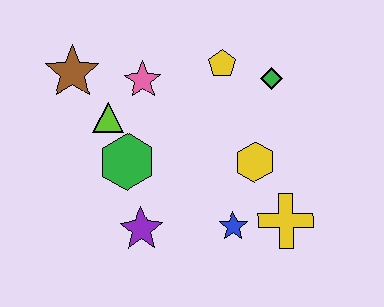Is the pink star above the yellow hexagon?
Yes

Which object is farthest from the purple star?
The green diamond is farthest from the purple star.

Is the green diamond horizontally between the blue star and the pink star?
No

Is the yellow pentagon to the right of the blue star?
No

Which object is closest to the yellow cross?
The blue star is closest to the yellow cross.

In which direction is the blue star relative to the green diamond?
The blue star is below the green diamond.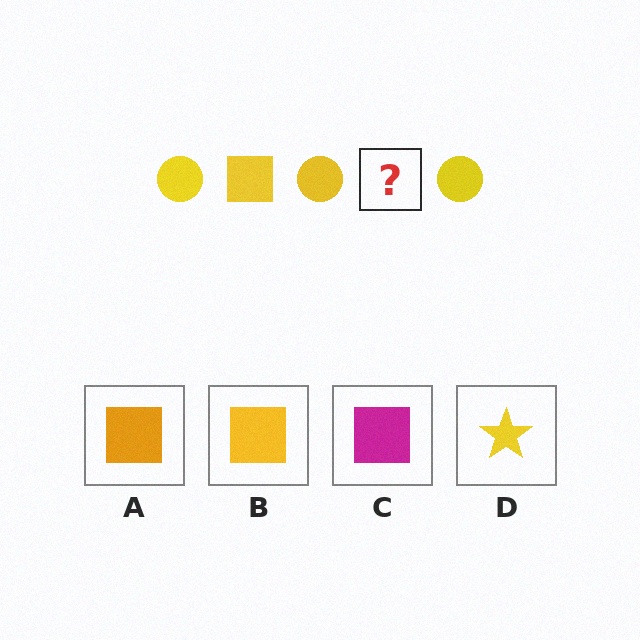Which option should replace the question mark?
Option B.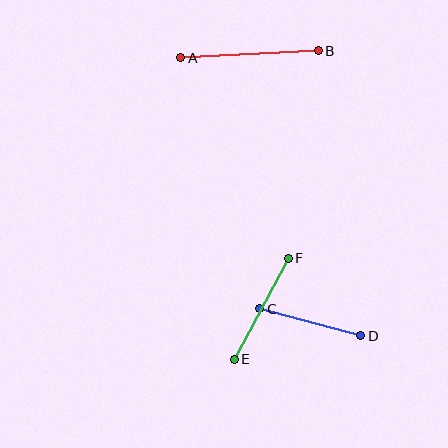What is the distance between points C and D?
The distance is approximately 104 pixels.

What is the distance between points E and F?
The distance is approximately 115 pixels.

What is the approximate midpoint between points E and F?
The midpoint is at approximately (261, 309) pixels.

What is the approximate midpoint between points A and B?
The midpoint is at approximately (249, 54) pixels.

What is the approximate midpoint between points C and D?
The midpoint is at approximately (310, 322) pixels.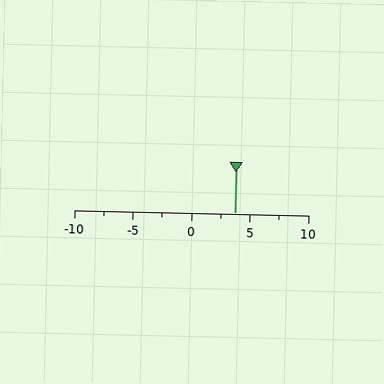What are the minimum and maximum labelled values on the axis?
The axis runs from -10 to 10.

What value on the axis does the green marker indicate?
The marker indicates approximately 3.8.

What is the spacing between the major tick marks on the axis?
The major ticks are spaced 5 apart.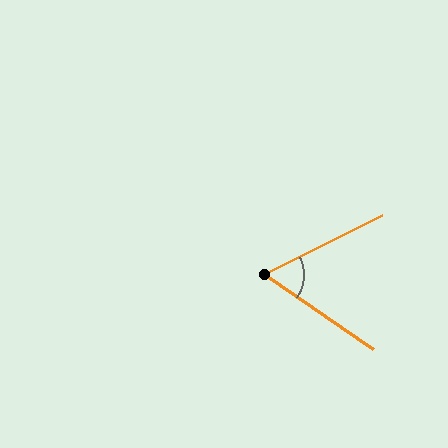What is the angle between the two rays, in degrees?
Approximately 61 degrees.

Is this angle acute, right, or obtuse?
It is acute.